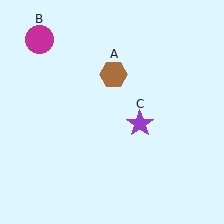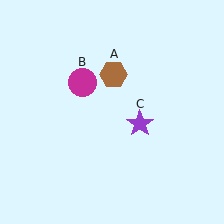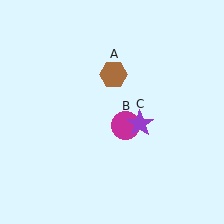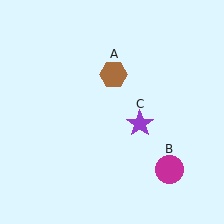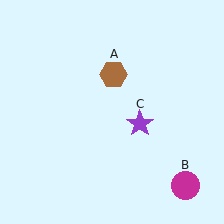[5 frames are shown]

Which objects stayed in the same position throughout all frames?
Brown hexagon (object A) and purple star (object C) remained stationary.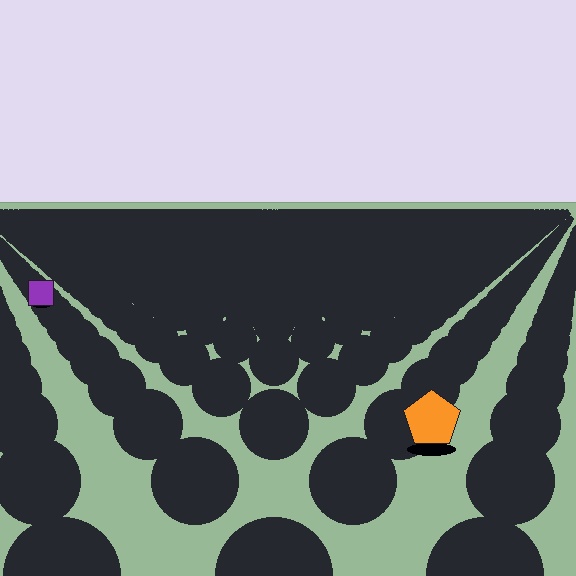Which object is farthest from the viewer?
The purple square is farthest from the viewer. It appears smaller and the ground texture around it is denser.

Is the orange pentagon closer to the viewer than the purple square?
Yes. The orange pentagon is closer — you can tell from the texture gradient: the ground texture is coarser near it.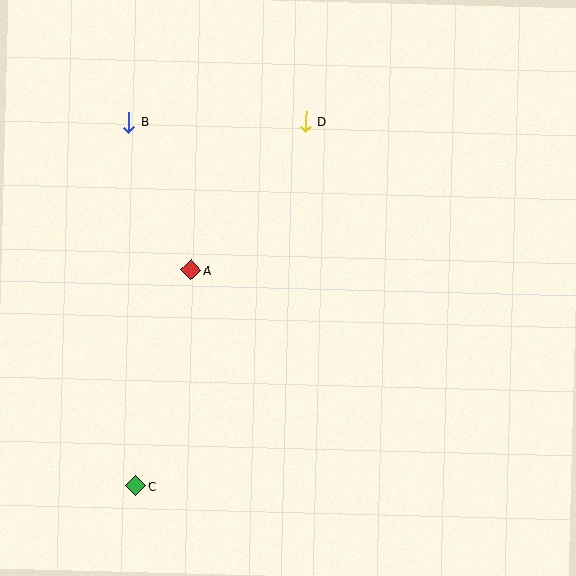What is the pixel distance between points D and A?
The distance between D and A is 188 pixels.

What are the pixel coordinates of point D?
Point D is at (306, 121).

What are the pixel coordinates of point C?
Point C is at (136, 486).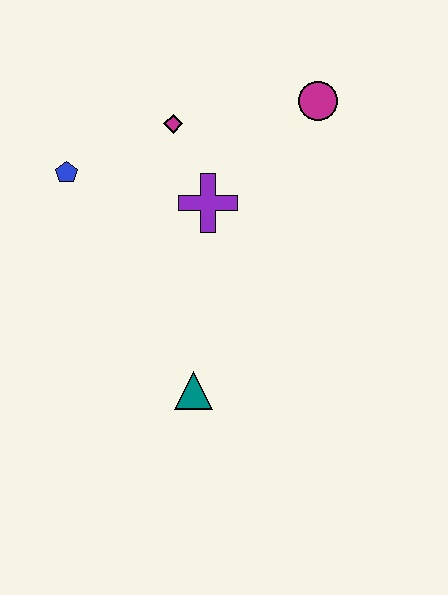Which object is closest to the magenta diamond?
The purple cross is closest to the magenta diamond.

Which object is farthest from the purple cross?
The teal triangle is farthest from the purple cross.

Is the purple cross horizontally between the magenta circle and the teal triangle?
Yes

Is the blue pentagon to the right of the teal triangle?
No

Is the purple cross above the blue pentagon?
No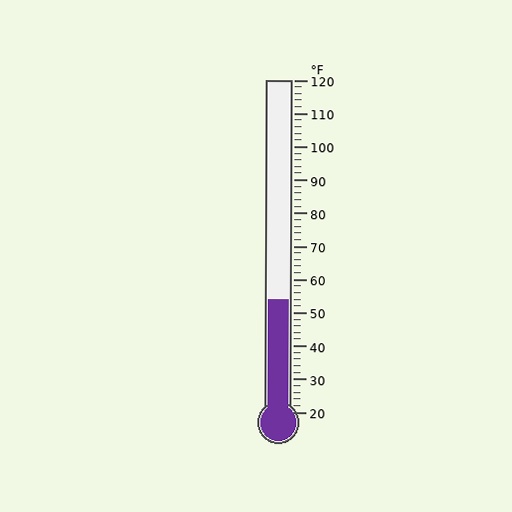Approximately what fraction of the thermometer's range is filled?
The thermometer is filled to approximately 35% of its range.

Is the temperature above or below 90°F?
The temperature is below 90°F.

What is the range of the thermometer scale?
The thermometer scale ranges from 20°F to 120°F.